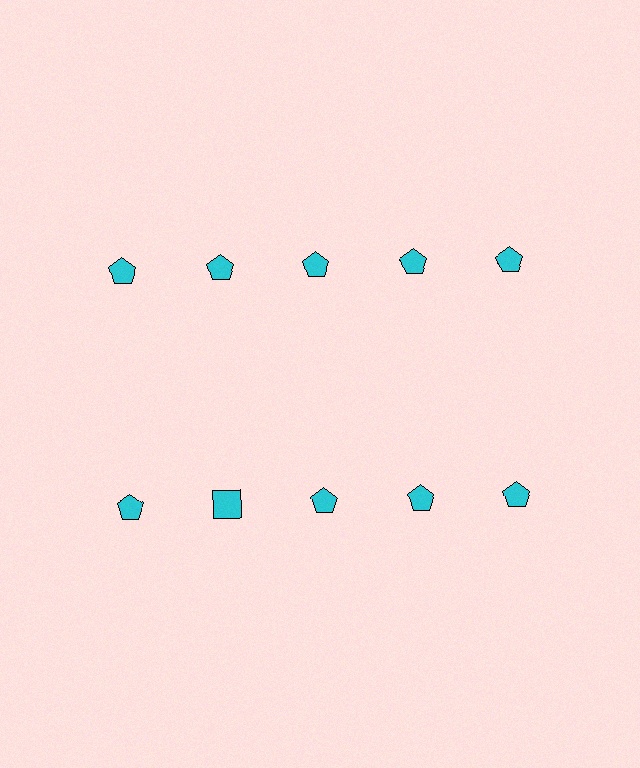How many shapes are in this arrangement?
There are 10 shapes arranged in a grid pattern.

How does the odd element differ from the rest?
It has a different shape: square instead of pentagon.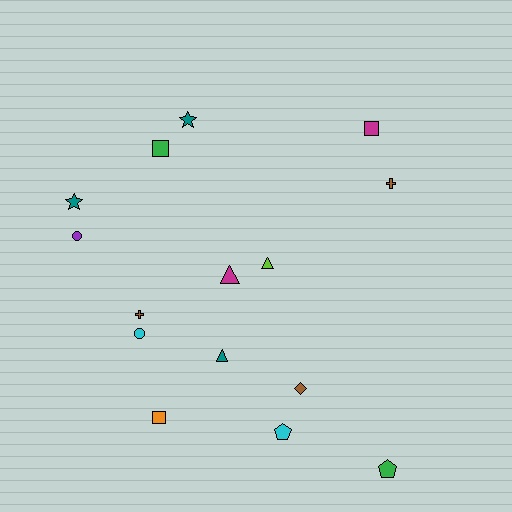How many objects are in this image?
There are 15 objects.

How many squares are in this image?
There are 3 squares.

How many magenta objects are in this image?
There are 2 magenta objects.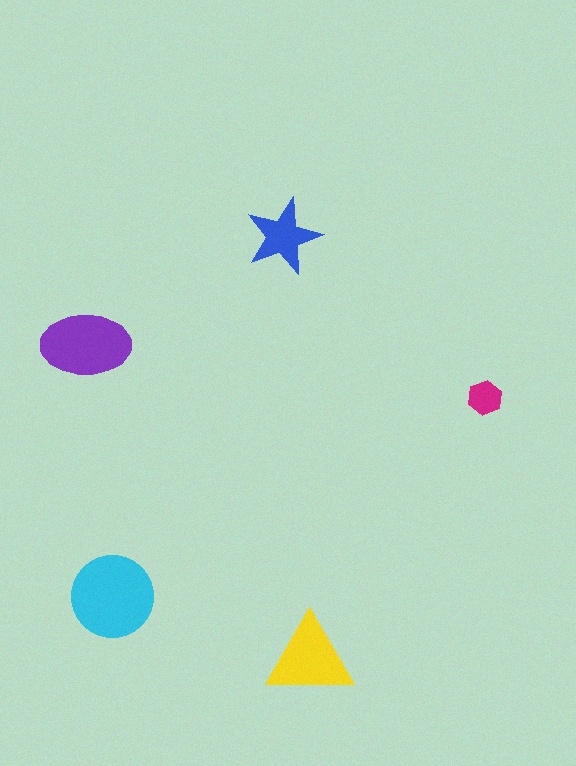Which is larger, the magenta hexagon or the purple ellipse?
The purple ellipse.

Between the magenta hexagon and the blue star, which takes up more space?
The blue star.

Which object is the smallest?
The magenta hexagon.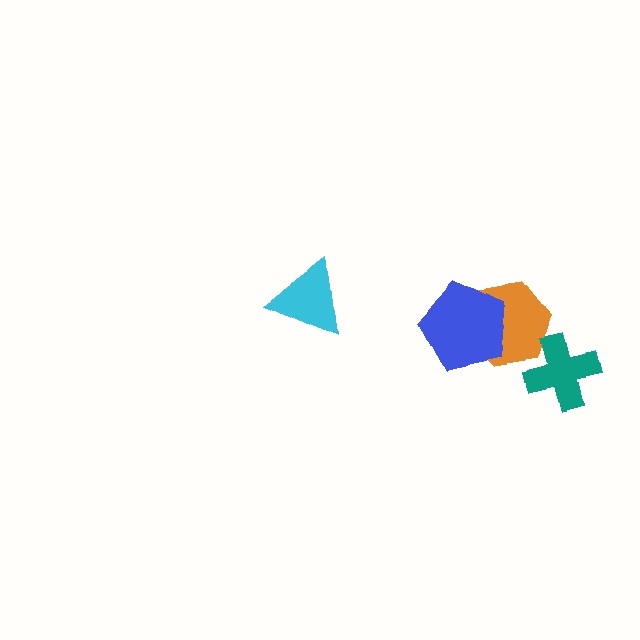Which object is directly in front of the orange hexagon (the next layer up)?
The teal cross is directly in front of the orange hexagon.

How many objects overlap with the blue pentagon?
1 object overlaps with the blue pentagon.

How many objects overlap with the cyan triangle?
0 objects overlap with the cyan triangle.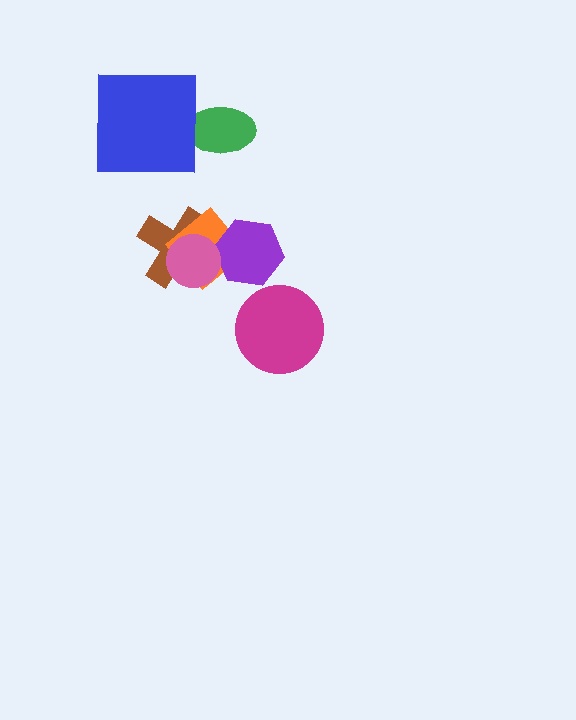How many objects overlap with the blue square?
1 object overlaps with the blue square.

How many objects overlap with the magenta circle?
0 objects overlap with the magenta circle.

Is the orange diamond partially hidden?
Yes, it is partially covered by another shape.